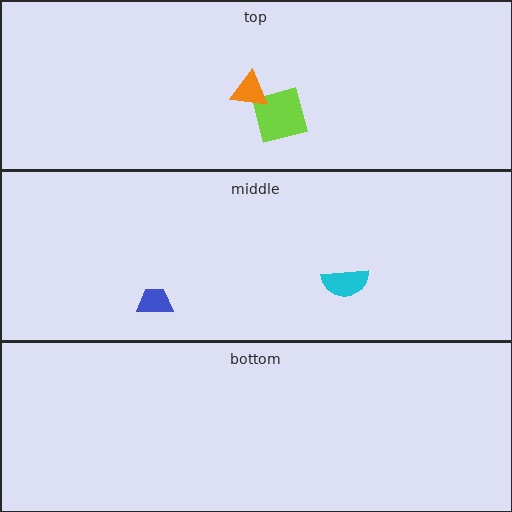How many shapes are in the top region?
2.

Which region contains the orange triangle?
The top region.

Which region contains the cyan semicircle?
The middle region.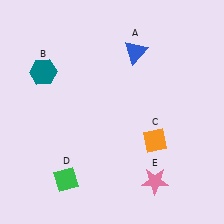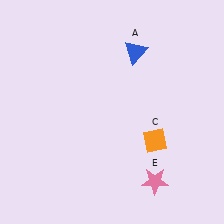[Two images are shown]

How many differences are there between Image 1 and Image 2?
There are 2 differences between the two images.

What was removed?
The teal hexagon (B), the green diamond (D) were removed in Image 2.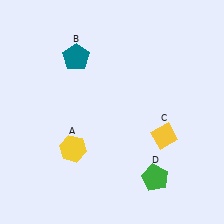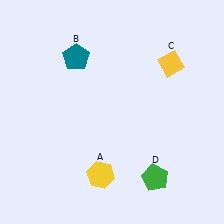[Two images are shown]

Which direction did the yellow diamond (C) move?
The yellow diamond (C) moved up.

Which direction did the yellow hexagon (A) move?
The yellow hexagon (A) moved right.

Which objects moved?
The objects that moved are: the yellow hexagon (A), the yellow diamond (C).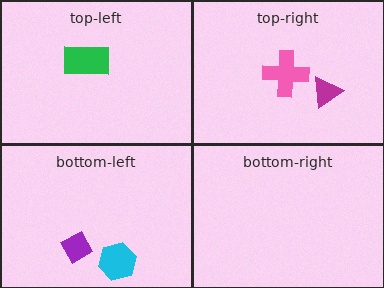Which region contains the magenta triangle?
The top-right region.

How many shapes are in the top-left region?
1.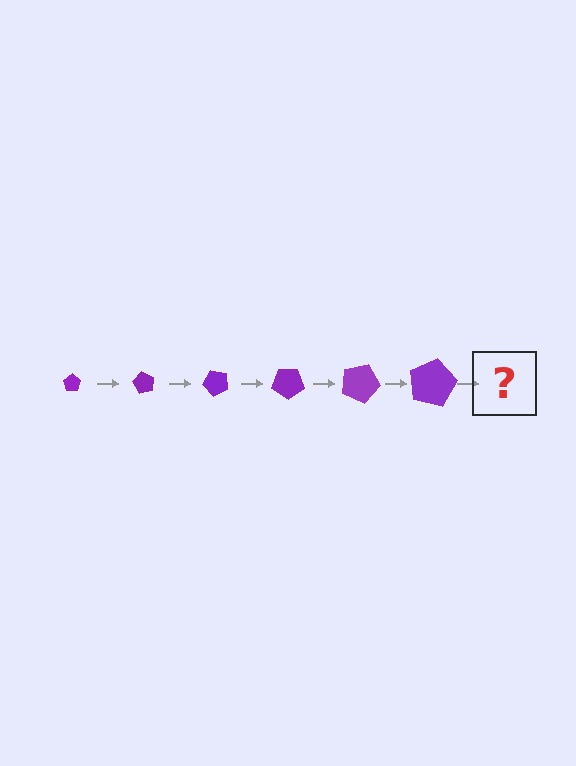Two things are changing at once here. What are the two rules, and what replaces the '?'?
The two rules are that the pentagon grows larger each step and it rotates 60 degrees each step. The '?' should be a pentagon, larger than the previous one and rotated 360 degrees from the start.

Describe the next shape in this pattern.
It should be a pentagon, larger than the previous one and rotated 360 degrees from the start.